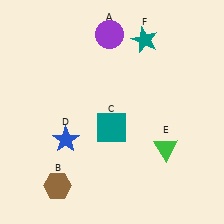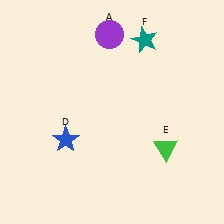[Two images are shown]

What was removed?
The teal square (C), the brown hexagon (B) were removed in Image 2.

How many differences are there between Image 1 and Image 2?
There are 2 differences between the two images.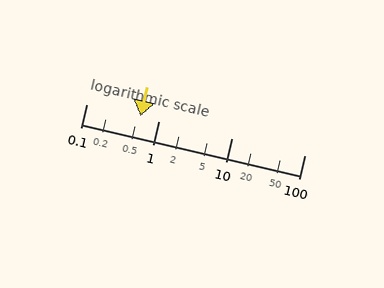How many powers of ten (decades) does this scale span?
The scale spans 3 decades, from 0.1 to 100.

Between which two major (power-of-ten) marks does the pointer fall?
The pointer is between 0.1 and 1.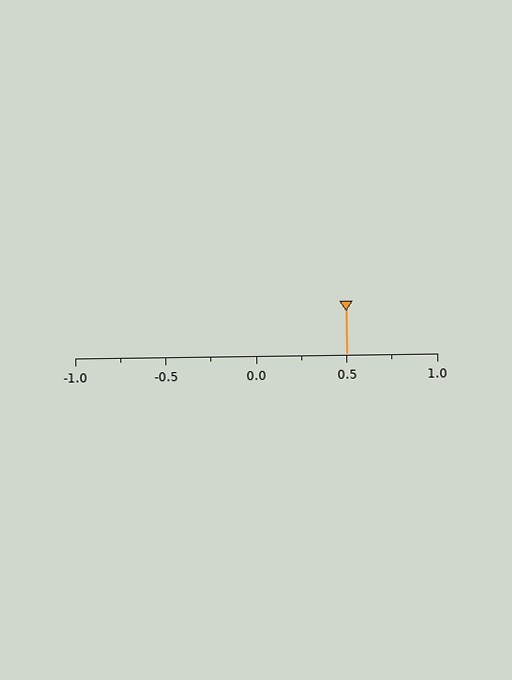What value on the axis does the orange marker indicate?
The marker indicates approximately 0.5.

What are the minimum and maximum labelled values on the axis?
The axis runs from -1.0 to 1.0.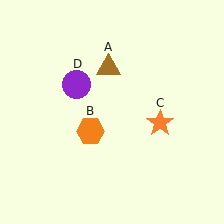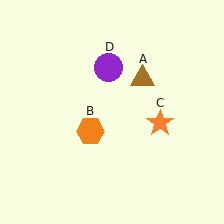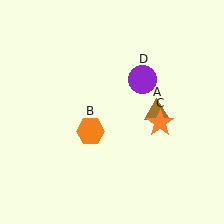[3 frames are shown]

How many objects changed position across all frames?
2 objects changed position: brown triangle (object A), purple circle (object D).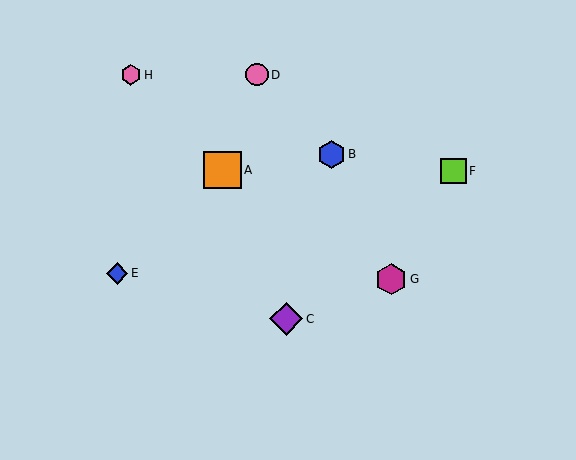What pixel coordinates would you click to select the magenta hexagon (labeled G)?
Click at (391, 279) to select the magenta hexagon G.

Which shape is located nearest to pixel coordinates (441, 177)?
The lime square (labeled F) at (453, 171) is nearest to that location.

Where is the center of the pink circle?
The center of the pink circle is at (257, 75).